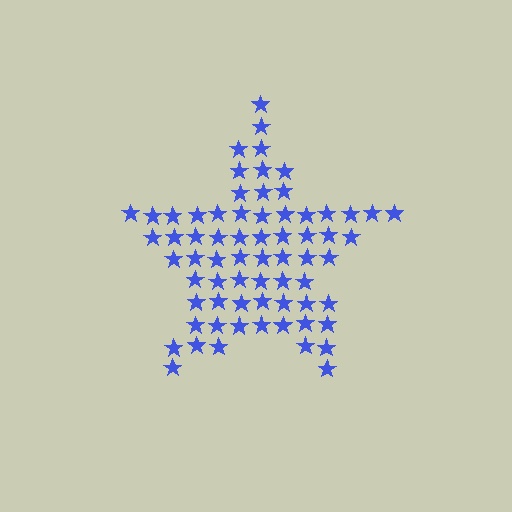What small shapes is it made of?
It is made of small stars.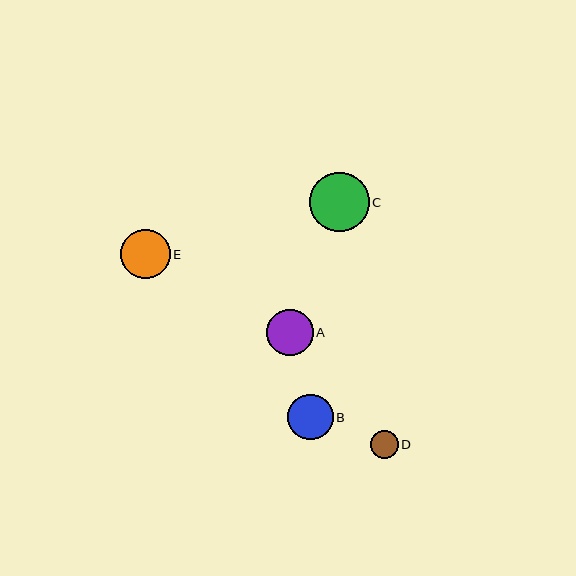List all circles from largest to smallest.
From largest to smallest: C, E, A, B, D.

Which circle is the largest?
Circle C is the largest with a size of approximately 60 pixels.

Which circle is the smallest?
Circle D is the smallest with a size of approximately 28 pixels.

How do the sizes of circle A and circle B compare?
Circle A and circle B are approximately the same size.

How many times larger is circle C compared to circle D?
Circle C is approximately 2.1 times the size of circle D.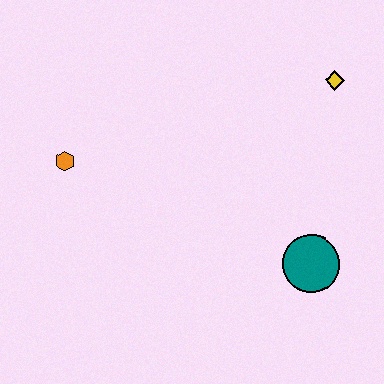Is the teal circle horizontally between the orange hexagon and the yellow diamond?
Yes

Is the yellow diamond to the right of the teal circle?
Yes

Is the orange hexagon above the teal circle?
Yes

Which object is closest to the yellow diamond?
The teal circle is closest to the yellow diamond.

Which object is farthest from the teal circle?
The orange hexagon is farthest from the teal circle.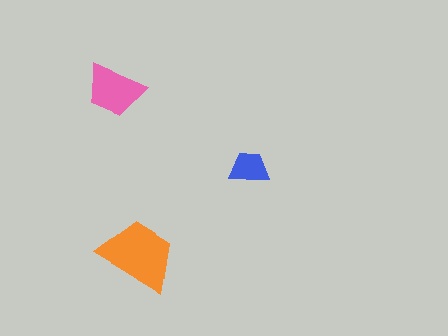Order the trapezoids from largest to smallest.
the orange one, the pink one, the blue one.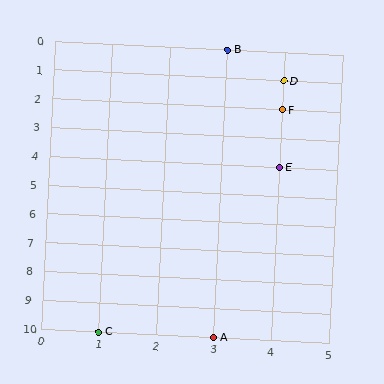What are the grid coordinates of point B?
Point B is at grid coordinates (3, 0).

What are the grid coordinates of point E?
Point E is at grid coordinates (4, 4).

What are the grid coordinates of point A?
Point A is at grid coordinates (3, 10).